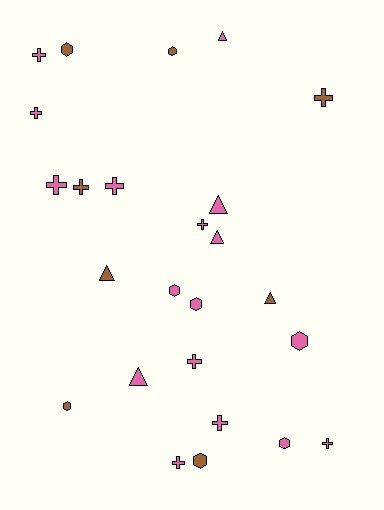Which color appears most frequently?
Pink, with 17 objects.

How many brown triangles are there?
There are 2 brown triangles.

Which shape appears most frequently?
Cross, with 11 objects.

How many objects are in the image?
There are 25 objects.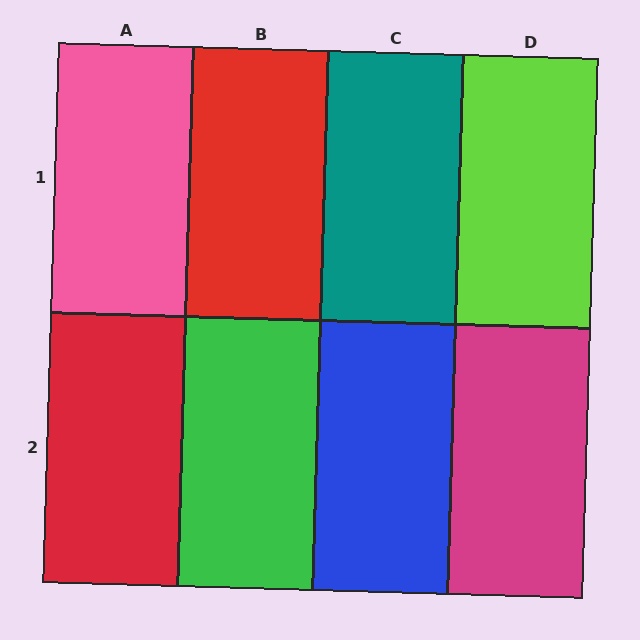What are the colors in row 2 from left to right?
Red, green, blue, magenta.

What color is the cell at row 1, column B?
Red.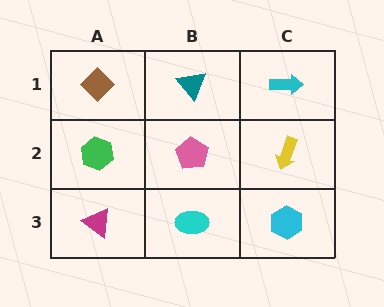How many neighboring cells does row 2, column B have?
4.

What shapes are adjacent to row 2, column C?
A cyan arrow (row 1, column C), a cyan hexagon (row 3, column C), a pink pentagon (row 2, column B).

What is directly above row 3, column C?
A yellow arrow.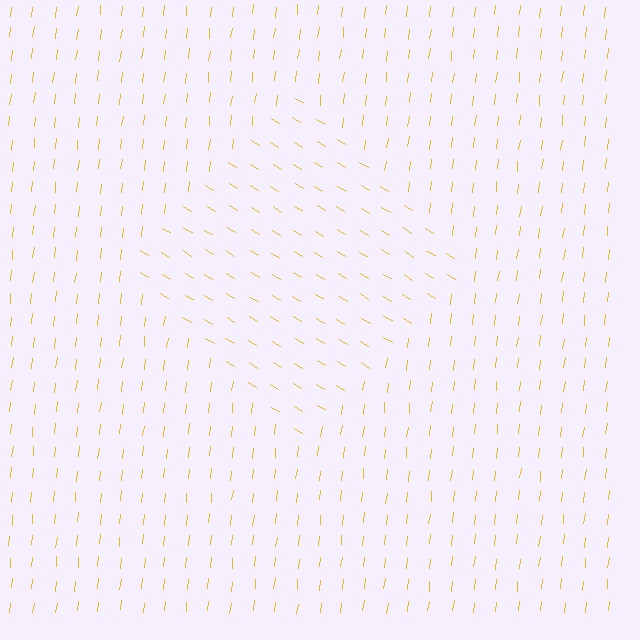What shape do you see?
I see a diamond.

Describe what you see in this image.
The image is filled with small yellow line segments. A diamond region in the image has lines oriented differently from the surrounding lines, creating a visible texture boundary.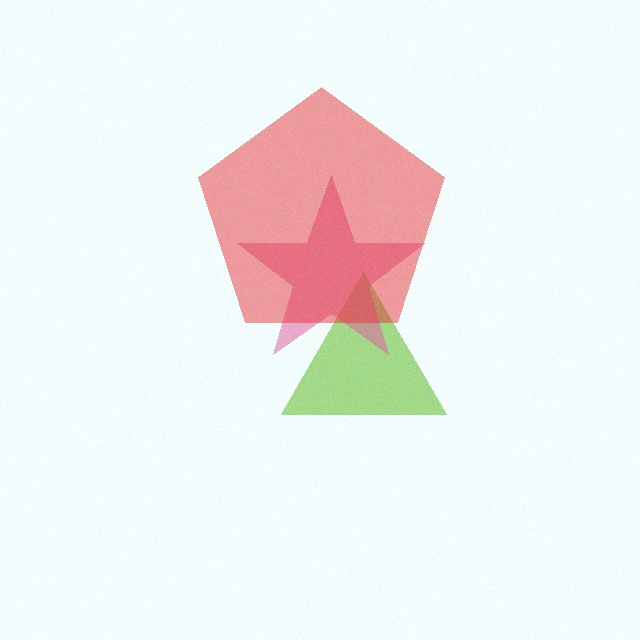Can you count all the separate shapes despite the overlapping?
Yes, there are 3 separate shapes.